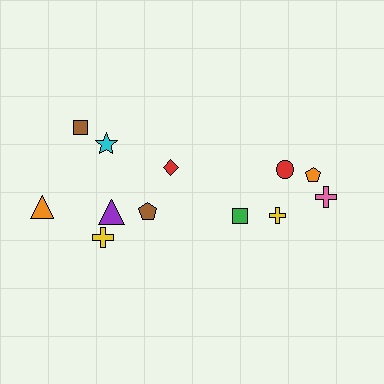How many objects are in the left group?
There are 7 objects.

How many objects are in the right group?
There are 5 objects.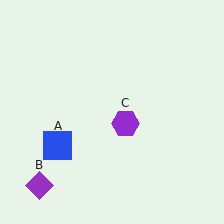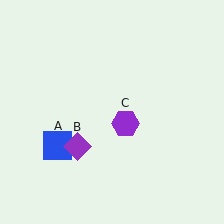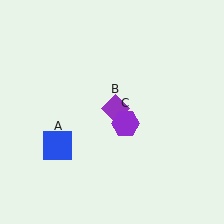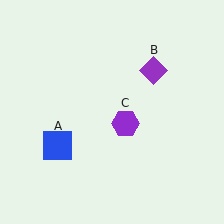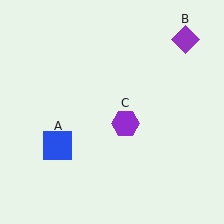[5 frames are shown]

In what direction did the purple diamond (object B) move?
The purple diamond (object B) moved up and to the right.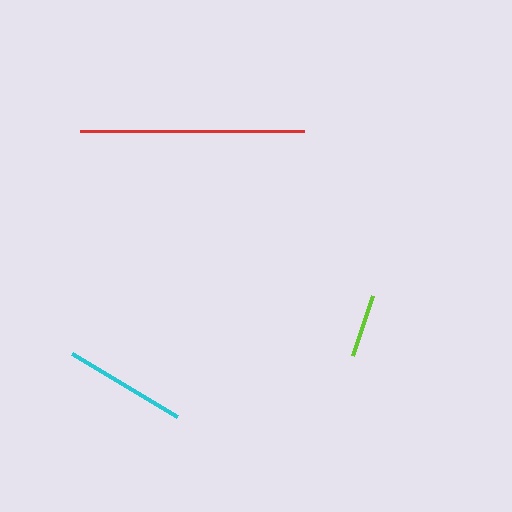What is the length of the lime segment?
The lime segment is approximately 63 pixels long.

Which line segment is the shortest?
The lime line is the shortest at approximately 63 pixels.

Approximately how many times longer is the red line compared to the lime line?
The red line is approximately 3.6 times the length of the lime line.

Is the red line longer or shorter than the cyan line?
The red line is longer than the cyan line.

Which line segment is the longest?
The red line is the longest at approximately 224 pixels.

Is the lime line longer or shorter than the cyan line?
The cyan line is longer than the lime line.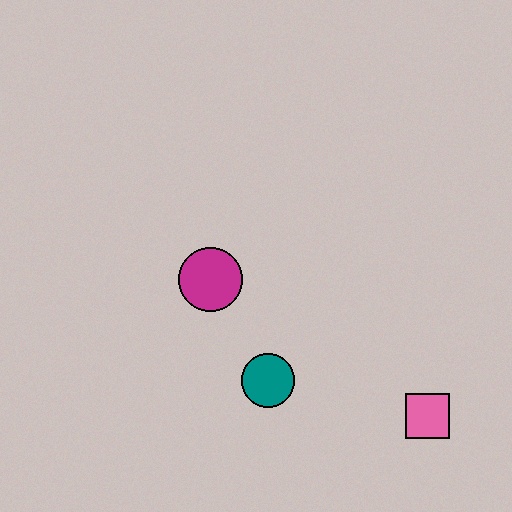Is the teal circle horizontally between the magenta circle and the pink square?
Yes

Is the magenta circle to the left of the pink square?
Yes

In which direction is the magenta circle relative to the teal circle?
The magenta circle is above the teal circle.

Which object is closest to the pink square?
The teal circle is closest to the pink square.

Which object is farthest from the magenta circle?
The pink square is farthest from the magenta circle.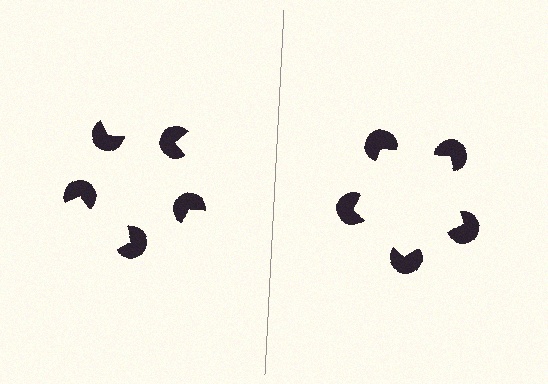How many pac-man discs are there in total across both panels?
10 — 5 on each side.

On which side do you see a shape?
An illusory pentagon appears on the right side. On the left side the wedge cuts are rotated, so no coherent shape forms.